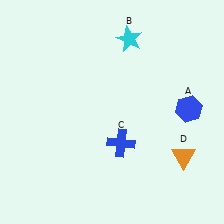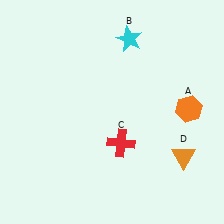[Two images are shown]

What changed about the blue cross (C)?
In Image 1, C is blue. In Image 2, it changed to red.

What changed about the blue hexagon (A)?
In Image 1, A is blue. In Image 2, it changed to orange.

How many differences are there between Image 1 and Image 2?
There are 2 differences between the two images.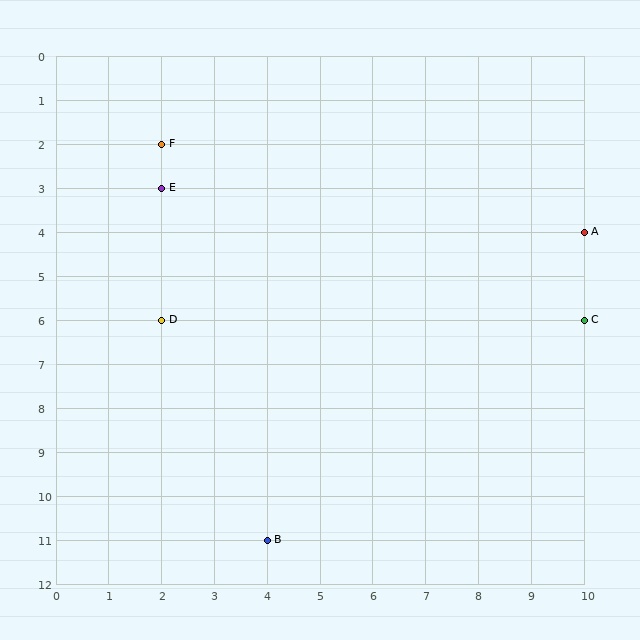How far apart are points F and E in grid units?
Points F and E are 1 row apart.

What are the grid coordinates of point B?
Point B is at grid coordinates (4, 11).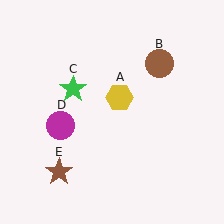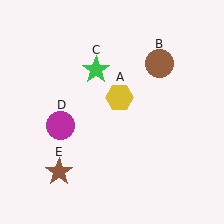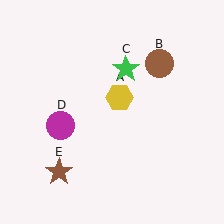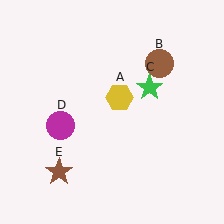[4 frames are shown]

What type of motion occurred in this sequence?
The green star (object C) rotated clockwise around the center of the scene.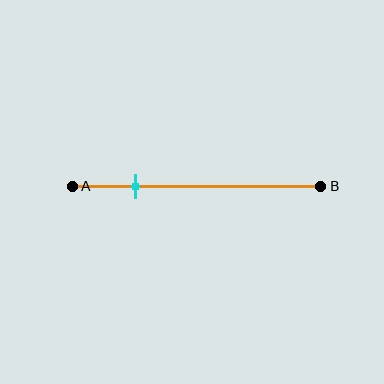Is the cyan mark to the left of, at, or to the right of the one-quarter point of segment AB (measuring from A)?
The cyan mark is approximately at the one-quarter point of segment AB.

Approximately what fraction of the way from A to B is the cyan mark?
The cyan mark is approximately 25% of the way from A to B.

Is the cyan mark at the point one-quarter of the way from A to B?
Yes, the mark is approximately at the one-quarter point.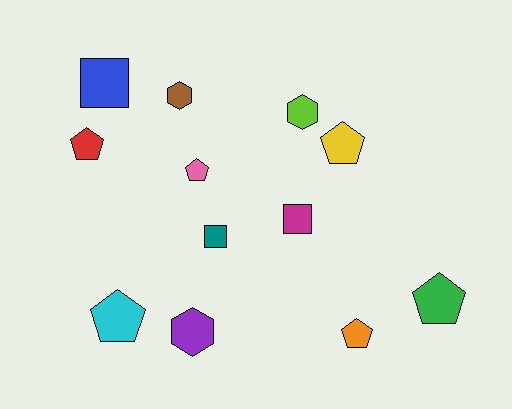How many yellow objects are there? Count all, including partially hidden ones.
There is 1 yellow object.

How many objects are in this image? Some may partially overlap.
There are 12 objects.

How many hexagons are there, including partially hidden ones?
There are 3 hexagons.